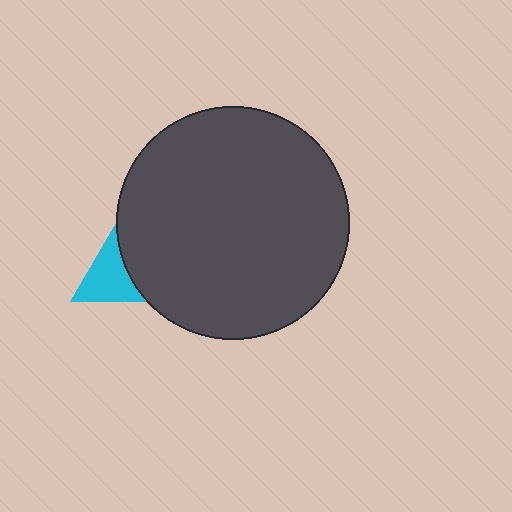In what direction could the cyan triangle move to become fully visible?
The cyan triangle could move left. That would shift it out from behind the dark gray circle entirely.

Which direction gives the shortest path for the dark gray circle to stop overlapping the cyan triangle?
Moving right gives the shortest separation.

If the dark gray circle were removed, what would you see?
You would see the complete cyan triangle.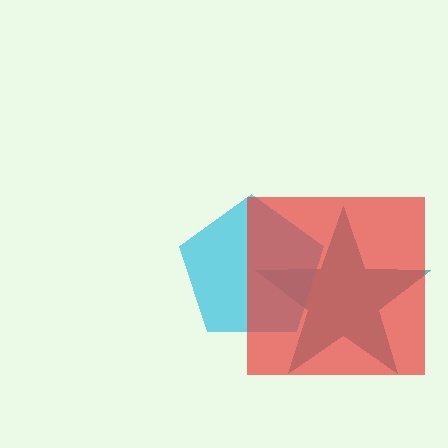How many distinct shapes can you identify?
There are 3 distinct shapes: a teal star, a cyan pentagon, a red square.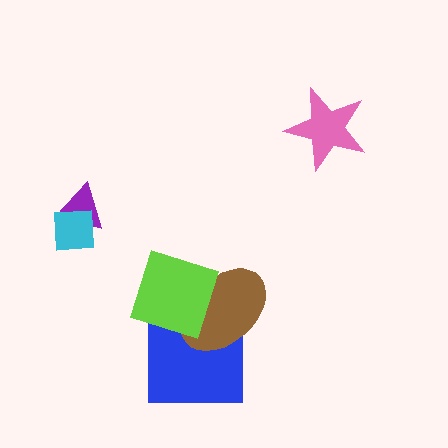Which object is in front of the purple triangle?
The cyan square is in front of the purple triangle.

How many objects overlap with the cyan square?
1 object overlaps with the cyan square.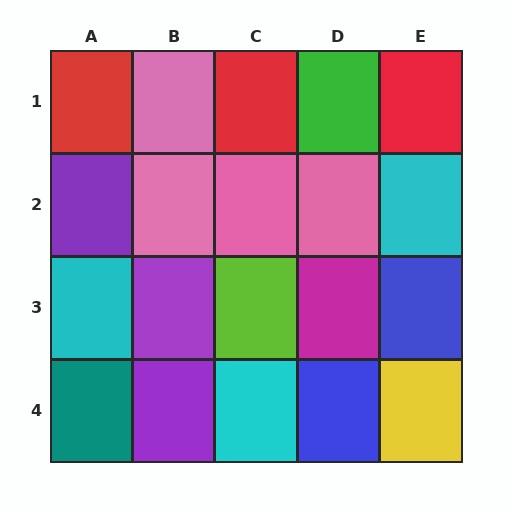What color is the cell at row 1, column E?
Red.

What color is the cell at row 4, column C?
Cyan.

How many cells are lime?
1 cell is lime.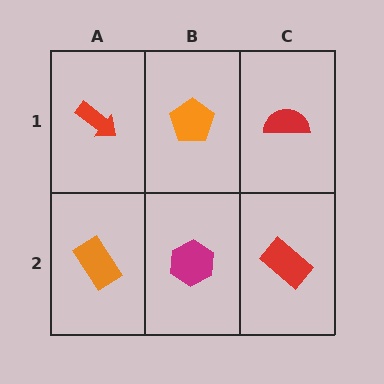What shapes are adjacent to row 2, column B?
An orange pentagon (row 1, column B), an orange rectangle (row 2, column A), a red rectangle (row 2, column C).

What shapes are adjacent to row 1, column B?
A magenta hexagon (row 2, column B), a red arrow (row 1, column A), a red semicircle (row 1, column C).